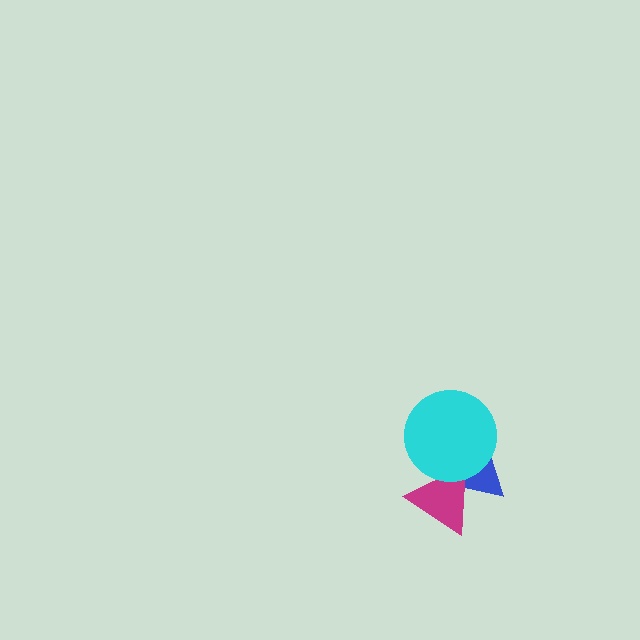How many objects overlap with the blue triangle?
2 objects overlap with the blue triangle.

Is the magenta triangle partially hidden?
Yes, it is partially covered by another shape.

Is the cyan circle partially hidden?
No, no other shape covers it.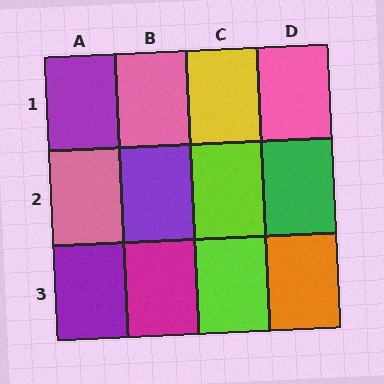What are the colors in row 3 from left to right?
Purple, magenta, lime, orange.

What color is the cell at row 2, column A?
Pink.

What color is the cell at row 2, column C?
Lime.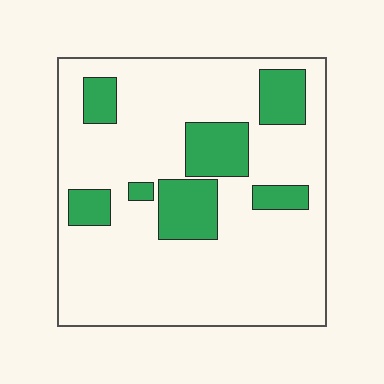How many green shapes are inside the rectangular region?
7.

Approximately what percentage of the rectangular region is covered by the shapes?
Approximately 20%.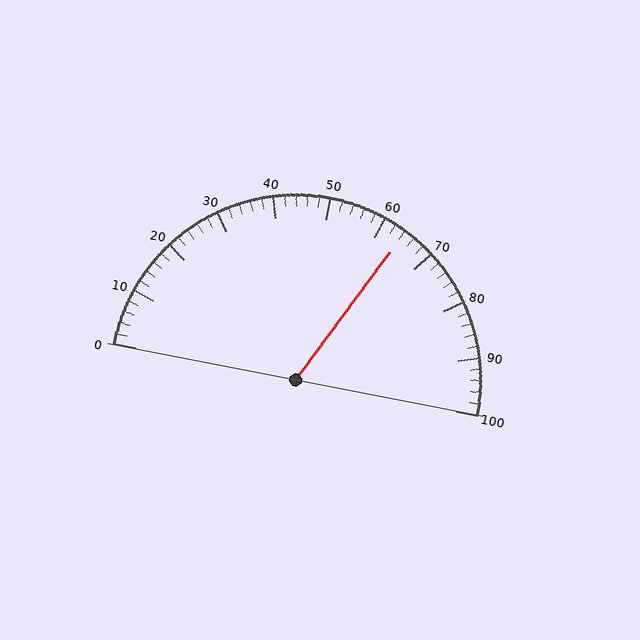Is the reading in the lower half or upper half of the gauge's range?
The reading is in the upper half of the range (0 to 100).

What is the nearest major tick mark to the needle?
The nearest major tick mark is 60.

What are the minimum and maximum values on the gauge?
The gauge ranges from 0 to 100.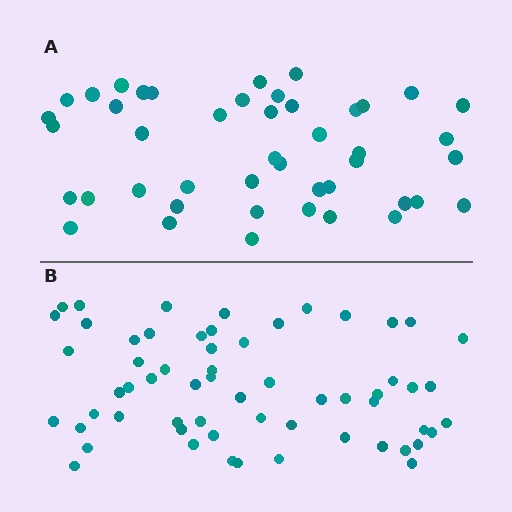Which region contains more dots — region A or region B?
Region B (the bottom region) has more dots.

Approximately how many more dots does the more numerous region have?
Region B has approximately 15 more dots than region A.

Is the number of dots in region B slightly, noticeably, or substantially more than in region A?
Region B has noticeably more, but not dramatically so. The ratio is roughly 1.3 to 1.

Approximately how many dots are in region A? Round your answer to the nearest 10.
About 40 dots. (The exact count is 45, which rounds to 40.)